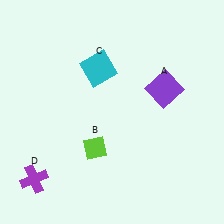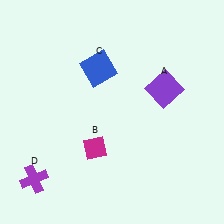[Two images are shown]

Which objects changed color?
B changed from lime to magenta. C changed from cyan to blue.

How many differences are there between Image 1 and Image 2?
There are 2 differences between the two images.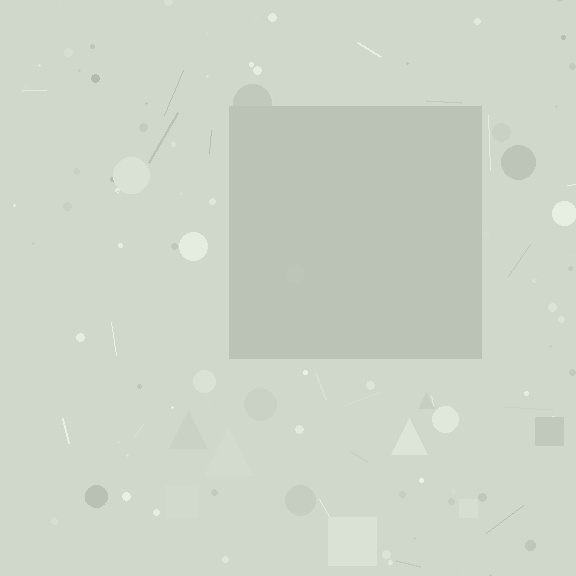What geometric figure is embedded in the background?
A square is embedded in the background.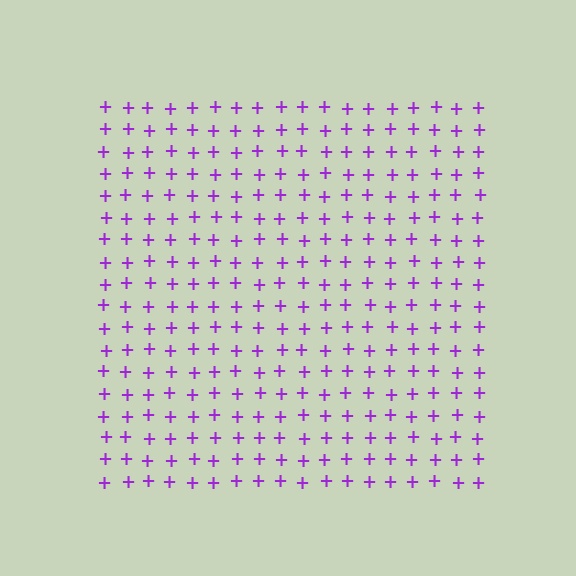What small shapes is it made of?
It is made of small plus signs.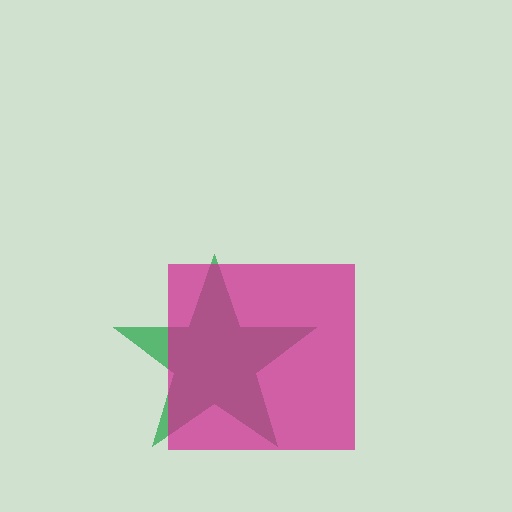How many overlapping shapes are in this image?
There are 2 overlapping shapes in the image.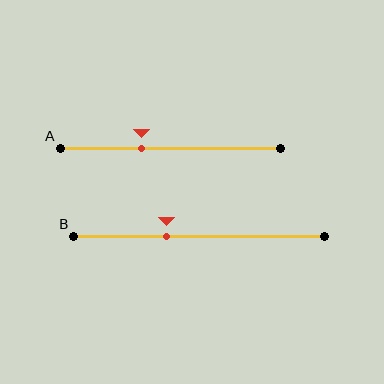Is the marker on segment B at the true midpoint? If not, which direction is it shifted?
No, the marker on segment B is shifted to the left by about 13% of the segment length.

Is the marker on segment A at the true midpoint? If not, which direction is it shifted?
No, the marker on segment A is shifted to the left by about 13% of the segment length.